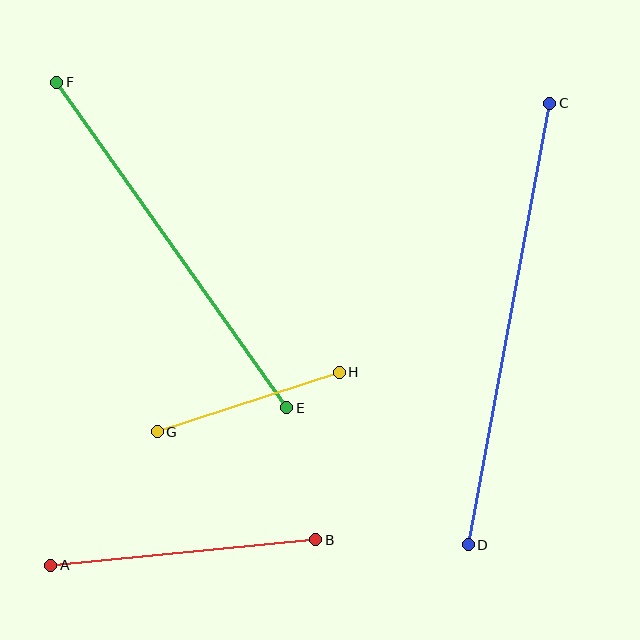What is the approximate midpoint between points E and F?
The midpoint is at approximately (172, 245) pixels.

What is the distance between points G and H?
The distance is approximately 192 pixels.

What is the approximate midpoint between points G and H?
The midpoint is at approximately (248, 402) pixels.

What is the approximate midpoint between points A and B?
The midpoint is at approximately (183, 552) pixels.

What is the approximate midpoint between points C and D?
The midpoint is at approximately (509, 324) pixels.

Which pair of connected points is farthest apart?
Points C and D are farthest apart.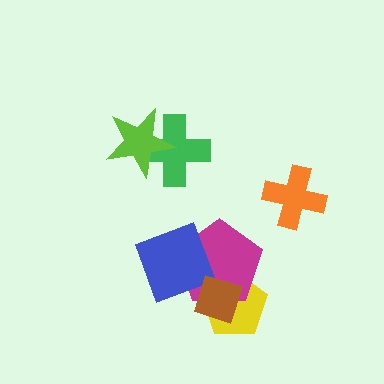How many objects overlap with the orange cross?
0 objects overlap with the orange cross.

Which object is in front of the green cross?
The lime star is in front of the green cross.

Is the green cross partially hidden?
Yes, it is partially covered by another shape.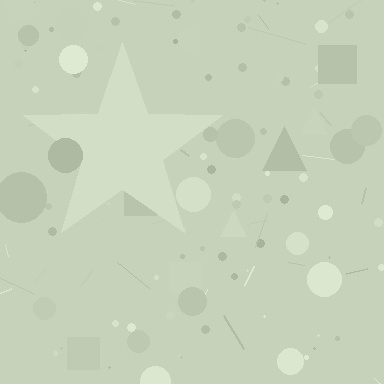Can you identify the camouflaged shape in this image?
The camouflaged shape is a star.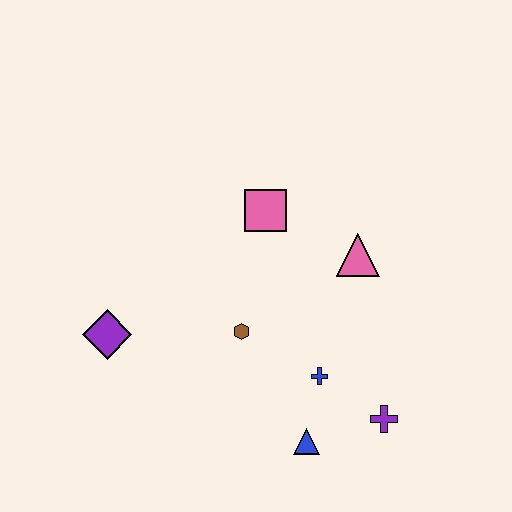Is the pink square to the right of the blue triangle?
No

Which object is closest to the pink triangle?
The pink square is closest to the pink triangle.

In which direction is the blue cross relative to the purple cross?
The blue cross is to the left of the purple cross.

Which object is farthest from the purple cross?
The purple diamond is farthest from the purple cross.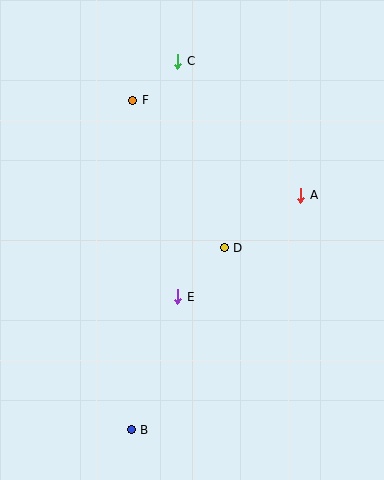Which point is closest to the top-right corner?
Point A is closest to the top-right corner.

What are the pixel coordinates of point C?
Point C is at (178, 61).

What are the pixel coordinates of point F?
Point F is at (133, 100).